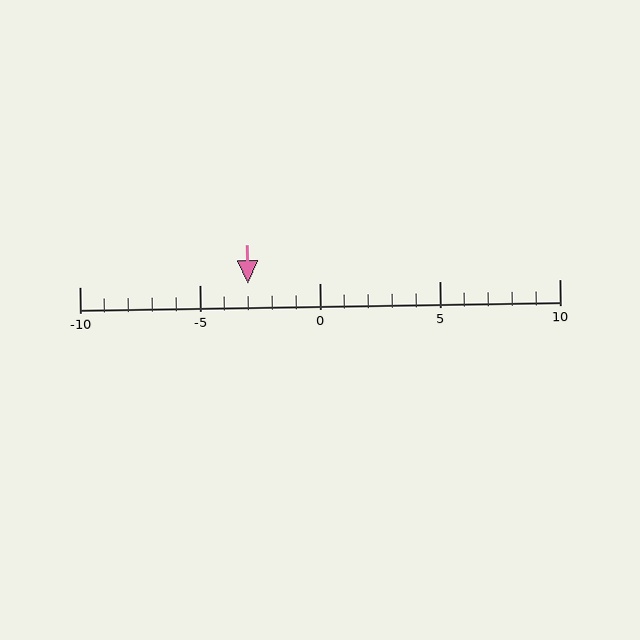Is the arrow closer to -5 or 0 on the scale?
The arrow is closer to -5.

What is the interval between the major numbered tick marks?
The major tick marks are spaced 5 units apart.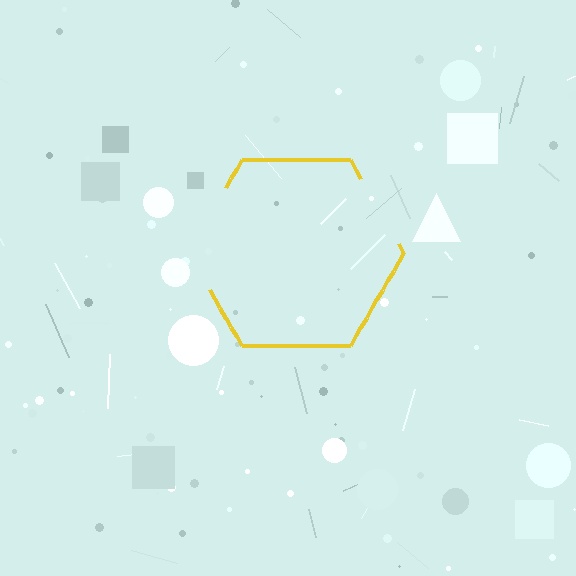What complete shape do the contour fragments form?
The contour fragments form a hexagon.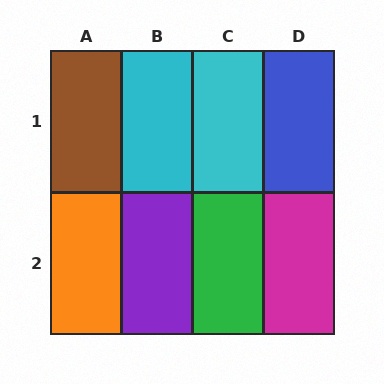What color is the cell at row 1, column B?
Cyan.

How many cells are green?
1 cell is green.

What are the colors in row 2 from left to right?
Orange, purple, green, magenta.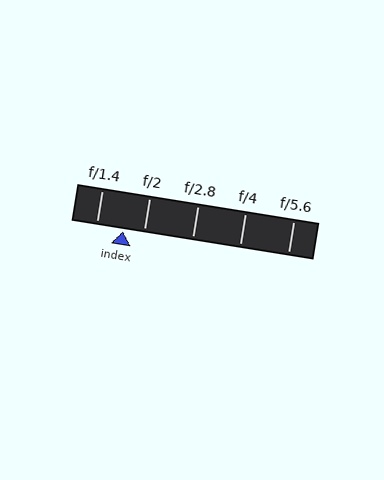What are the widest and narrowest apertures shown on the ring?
The widest aperture shown is f/1.4 and the narrowest is f/5.6.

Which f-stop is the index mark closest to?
The index mark is closest to f/2.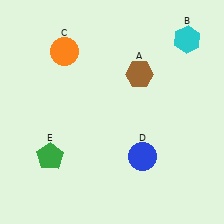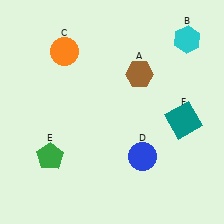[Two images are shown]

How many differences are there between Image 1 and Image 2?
There is 1 difference between the two images.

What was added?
A teal square (F) was added in Image 2.